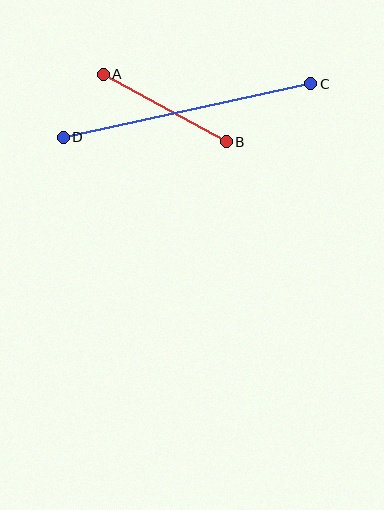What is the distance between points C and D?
The distance is approximately 253 pixels.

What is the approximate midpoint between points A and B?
The midpoint is at approximately (165, 108) pixels.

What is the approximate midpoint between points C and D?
The midpoint is at approximately (187, 110) pixels.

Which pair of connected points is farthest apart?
Points C and D are farthest apart.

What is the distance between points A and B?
The distance is approximately 140 pixels.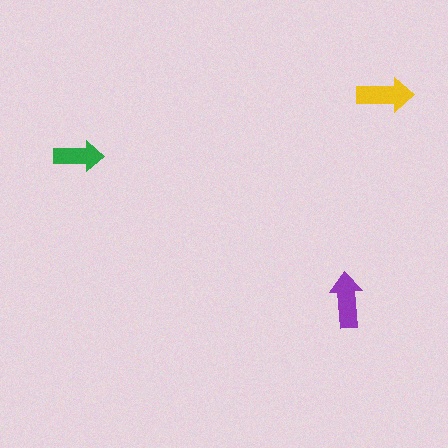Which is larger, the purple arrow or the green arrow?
The purple one.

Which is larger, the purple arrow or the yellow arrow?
The yellow one.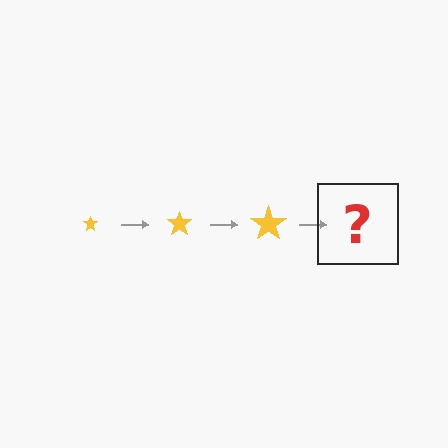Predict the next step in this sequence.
The next step is a yellow star, larger than the previous one.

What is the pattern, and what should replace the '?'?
The pattern is that the star gets progressively larger each step. The '?' should be a yellow star, larger than the previous one.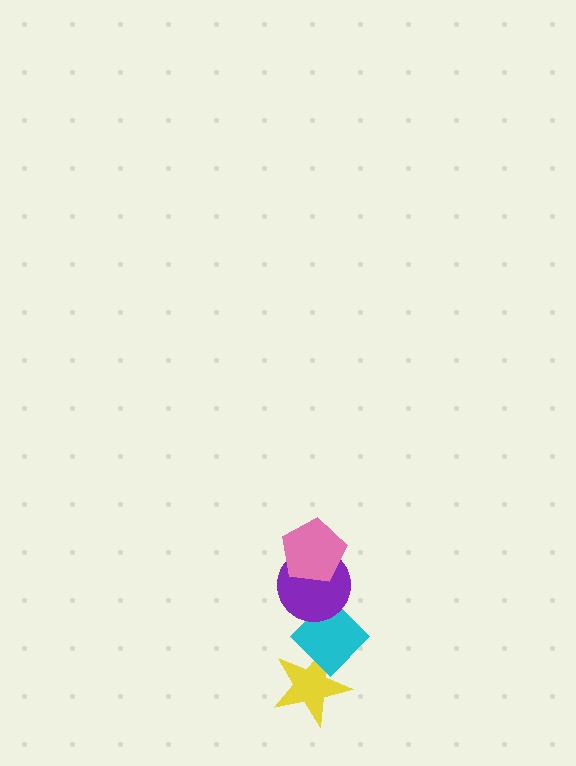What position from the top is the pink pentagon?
The pink pentagon is 1st from the top.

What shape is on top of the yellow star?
The cyan diamond is on top of the yellow star.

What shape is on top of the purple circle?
The pink pentagon is on top of the purple circle.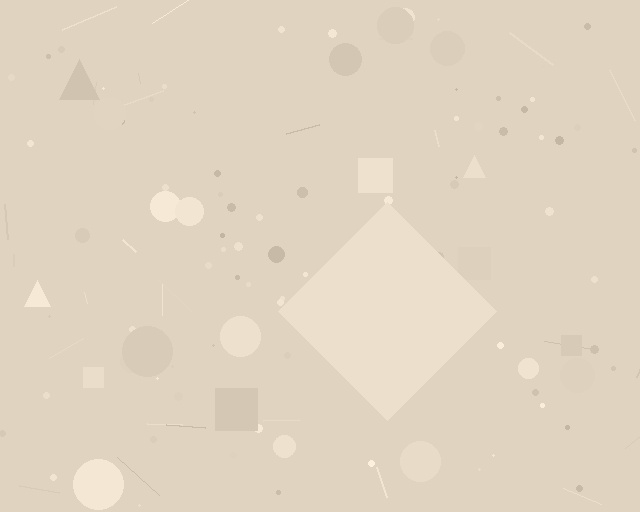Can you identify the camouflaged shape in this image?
The camouflaged shape is a diamond.